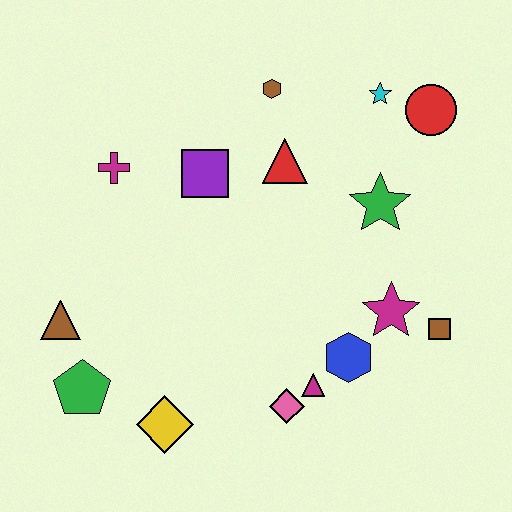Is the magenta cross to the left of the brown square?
Yes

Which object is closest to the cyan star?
The red circle is closest to the cyan star.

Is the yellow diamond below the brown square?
Yes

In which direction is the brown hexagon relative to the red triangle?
The brown hexagon is above the red triangle.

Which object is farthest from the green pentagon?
The red circle is farthest from the green pentagon.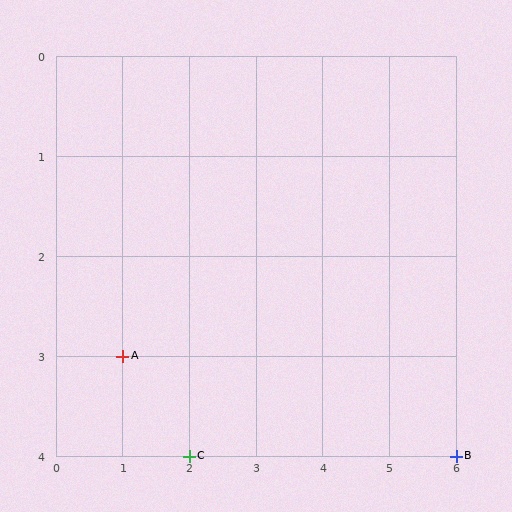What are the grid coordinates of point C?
Point C is at grid coordinates (2, 4).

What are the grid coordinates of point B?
Point B is at grid coordinates (6, 4).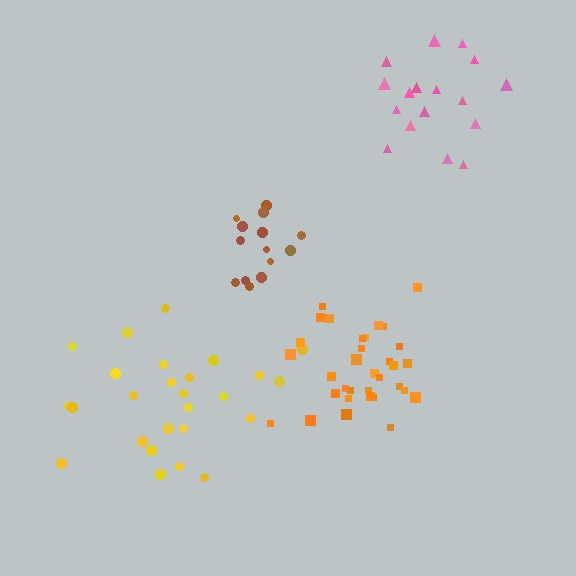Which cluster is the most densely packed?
Orange.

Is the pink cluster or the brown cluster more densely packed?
Brown.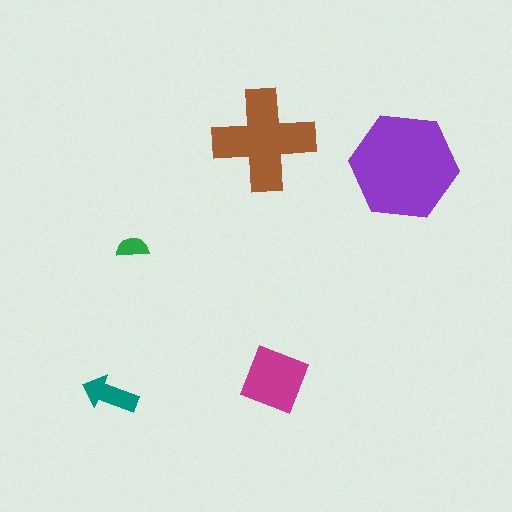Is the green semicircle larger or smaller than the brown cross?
Smaller.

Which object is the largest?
The purple hexagon.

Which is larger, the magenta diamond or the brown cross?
The brown cross.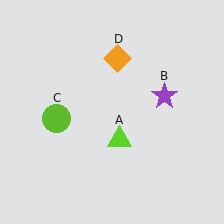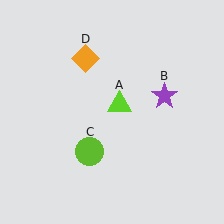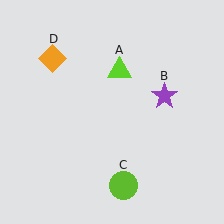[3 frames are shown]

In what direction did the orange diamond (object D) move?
The orange diamond (object D) moved left.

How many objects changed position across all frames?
3 objects changed position: lime triangle (object A), lime circle (object C), orange diamond (object D).